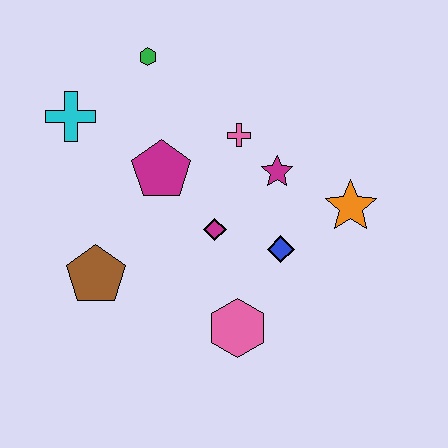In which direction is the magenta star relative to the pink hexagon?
The magenta star is above the pink hexagon.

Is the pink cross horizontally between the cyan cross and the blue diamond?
Yes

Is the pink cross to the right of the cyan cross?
Yes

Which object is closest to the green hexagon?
The cyan cross is closest to the green hexagon.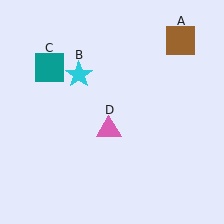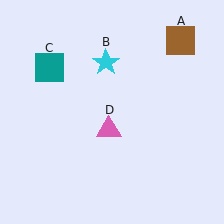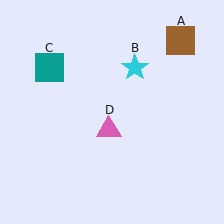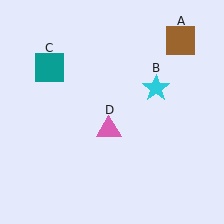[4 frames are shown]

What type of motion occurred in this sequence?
The cyan star (object B) rotated clockwise around the center of the scene.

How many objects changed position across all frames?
1 object changed position: cyan star (object B).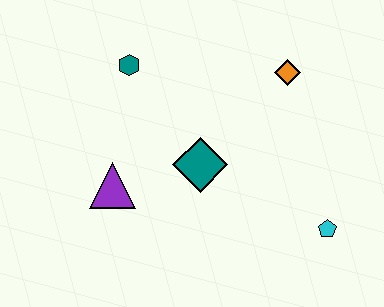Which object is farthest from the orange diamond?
The purple triangle is farthest from the orange diamond.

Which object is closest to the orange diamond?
The teal diamond is closest to the orange diamond.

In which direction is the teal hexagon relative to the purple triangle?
The teal hexagon is above the purple triangle.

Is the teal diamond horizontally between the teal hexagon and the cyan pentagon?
Yes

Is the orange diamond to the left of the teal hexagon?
No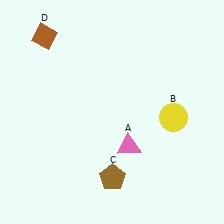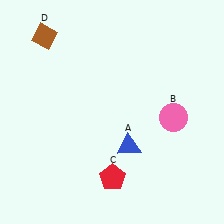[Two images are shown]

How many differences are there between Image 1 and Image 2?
There are 3 differences between the two images.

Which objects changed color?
A changed from pink to blue. B changed from yellow to pink. C changed from brown to red.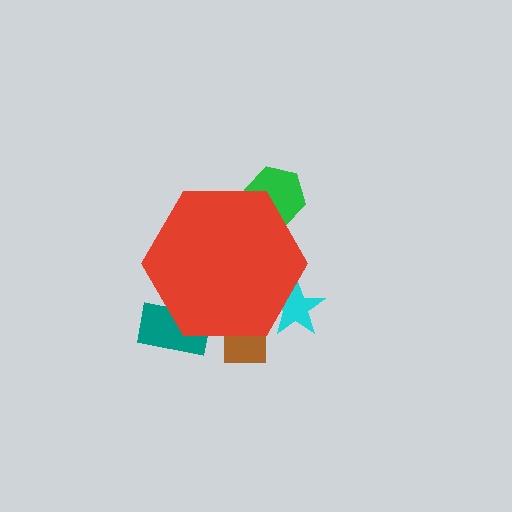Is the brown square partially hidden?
Yes, the brown square is partially hidden behind the red hexagon.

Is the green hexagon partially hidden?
Yes, the green hexagon is partially hidden behind the red hexagon.